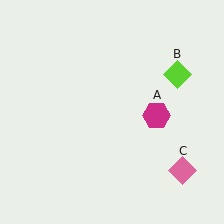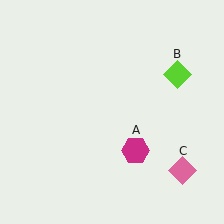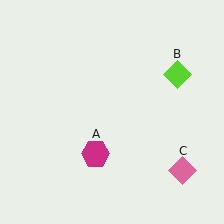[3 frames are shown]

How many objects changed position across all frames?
1 object changed position: magenta hexagon (object A).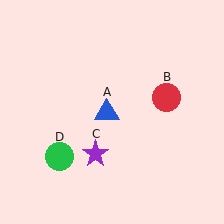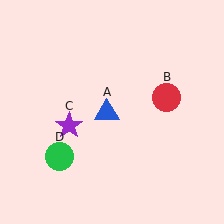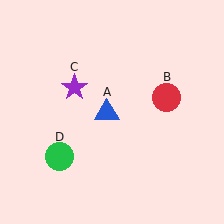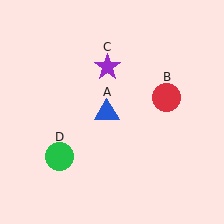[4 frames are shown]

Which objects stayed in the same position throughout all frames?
Blue triangle (object A) and red circle (object B) and green circle (object D) remained stationary.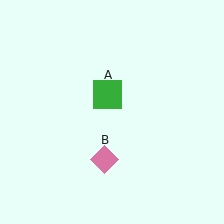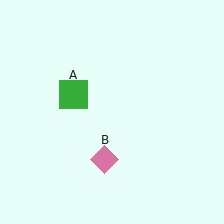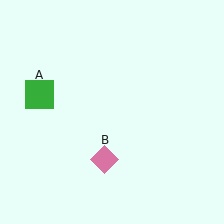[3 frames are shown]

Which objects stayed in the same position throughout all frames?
Pink diamond (object B) remained stationary.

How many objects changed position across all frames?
1 object changed position: green square (object A).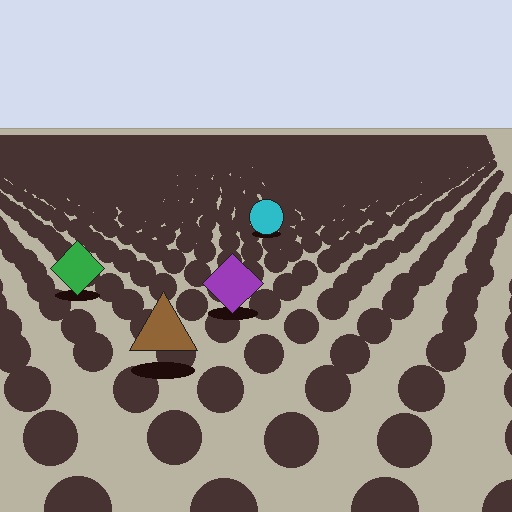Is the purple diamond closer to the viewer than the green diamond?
Yes. The purple diamond is closer — you can tell from the texture gradient: the ground texture is coarser near it.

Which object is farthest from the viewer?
The cyan circle is farthest from the viewer. It appears smaller and the ground texture around it is denser.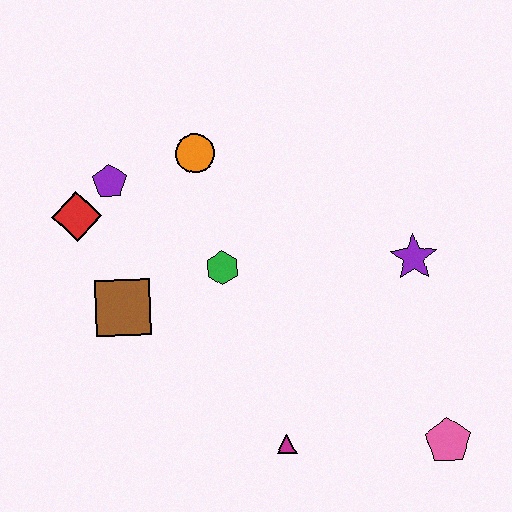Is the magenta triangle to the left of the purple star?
Yes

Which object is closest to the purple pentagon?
The red diamond is closest to the purple pentagon.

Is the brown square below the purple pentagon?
Yes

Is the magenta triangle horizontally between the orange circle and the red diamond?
No